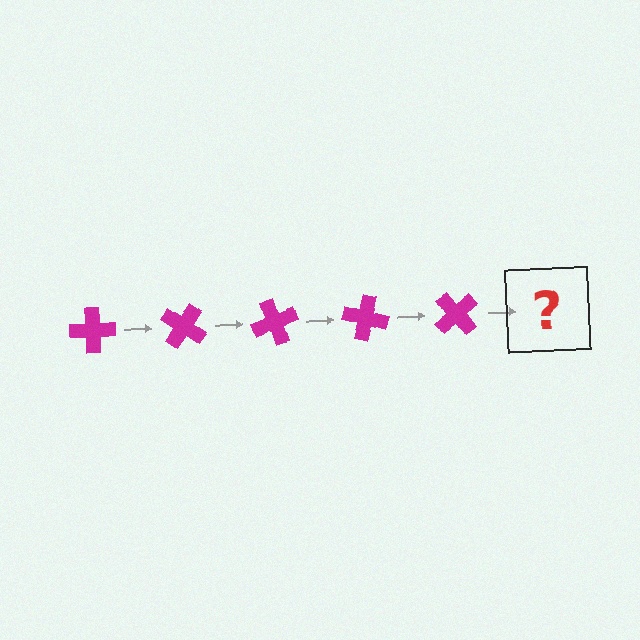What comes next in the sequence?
The next element should be a magenta cross rotated 175 degrees.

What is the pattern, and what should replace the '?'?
The pattern is that the cross rotates 35 degrees each step. The '?' should be a magenta cross rotated 175 degrees.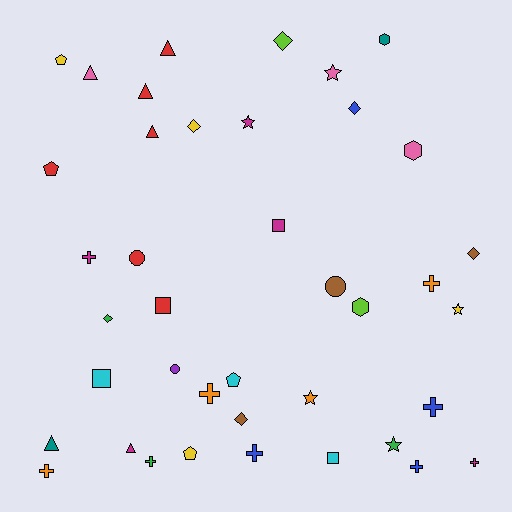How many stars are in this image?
There are 5 stars.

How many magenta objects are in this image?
There are 5 magenta objects.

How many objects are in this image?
There are 40 objects.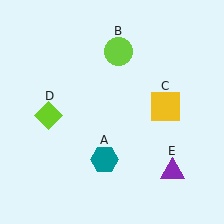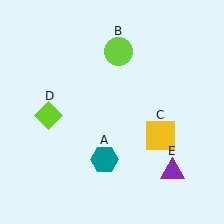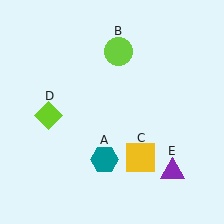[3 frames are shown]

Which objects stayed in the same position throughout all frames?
Teal hexagon (object A) and lime circle (object B) and lime diamond (object D) and purple triangle (object E) remained stationary.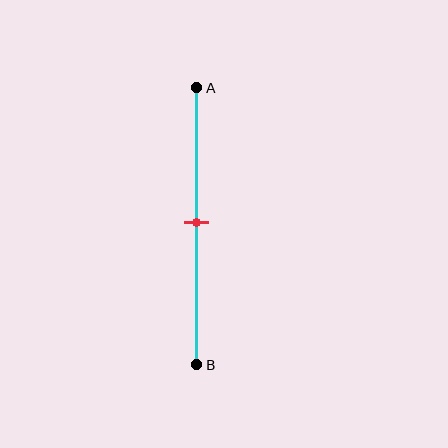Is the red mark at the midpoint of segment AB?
Yes, the mark is approximately at the midpoint.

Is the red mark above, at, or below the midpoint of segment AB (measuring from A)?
The red mark is approximately at the midpoint of segment AB.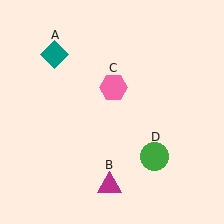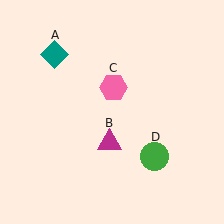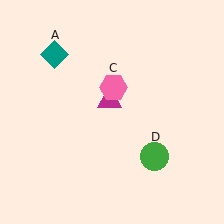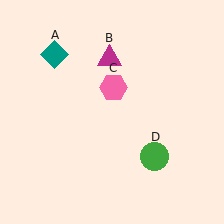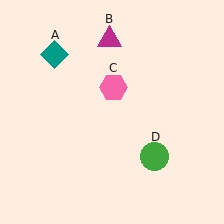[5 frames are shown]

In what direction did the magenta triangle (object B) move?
The magenta triangle (object B) moved up.